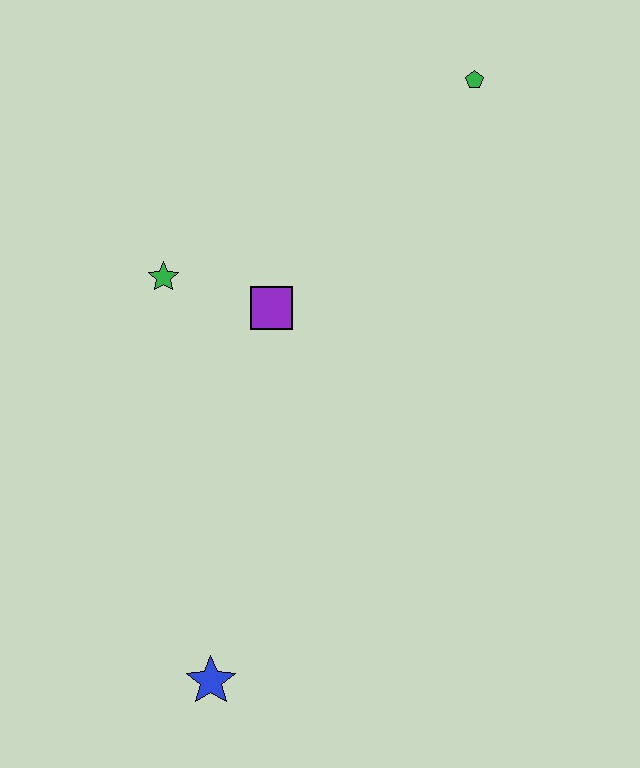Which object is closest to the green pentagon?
The purple square is closest to the green pentagon.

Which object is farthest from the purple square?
The blue star is farthest from the purple square.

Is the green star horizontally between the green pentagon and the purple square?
No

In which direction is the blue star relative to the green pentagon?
The blue star is below the green pentagon.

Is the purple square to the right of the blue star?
Yes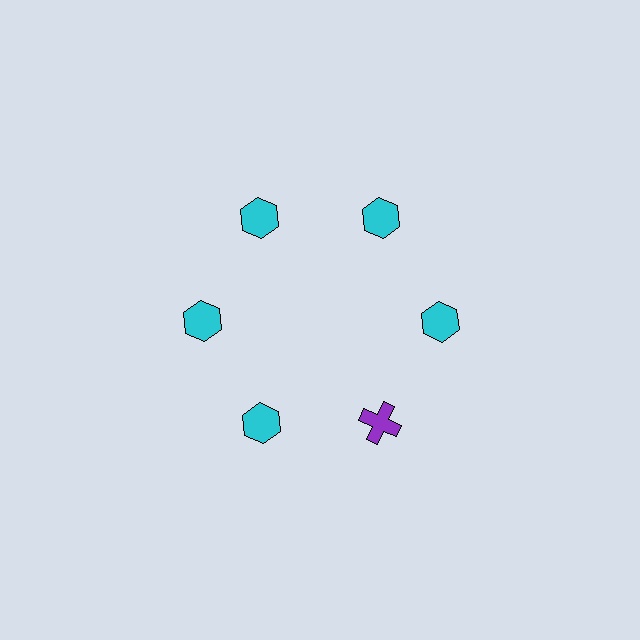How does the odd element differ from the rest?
It differs in both color (purple instead of cyan) and shape (cross instead of hexagon).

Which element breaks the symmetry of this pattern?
The purple cross at roughly the 5 o'clock position breaks the symmetry. All other shapes are cyan hexagons.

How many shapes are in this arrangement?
There are 6 shapes arranged in a ring pattern.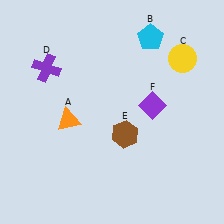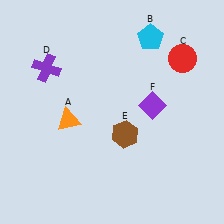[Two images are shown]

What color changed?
The circle (C) changed from yellow in Image 1 to red in Image 2.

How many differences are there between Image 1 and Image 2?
There is 1 difference between the two images.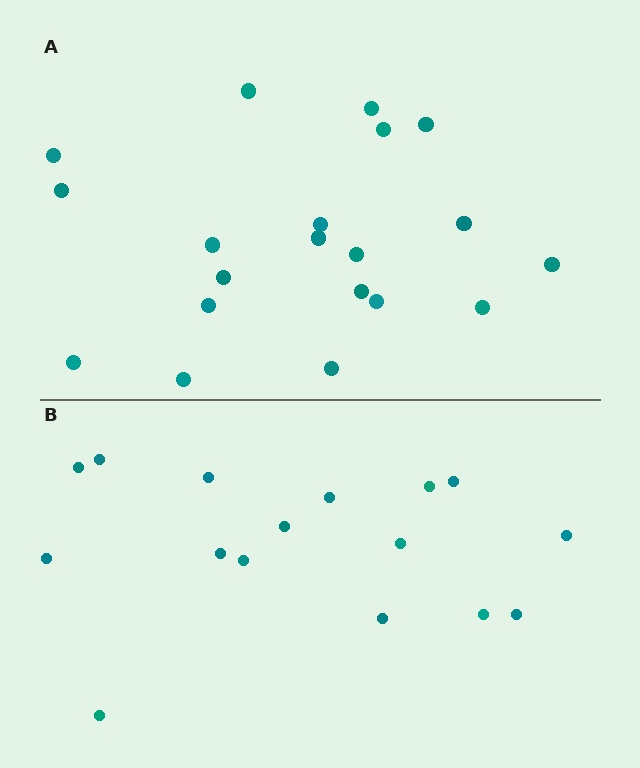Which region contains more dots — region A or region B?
Region A (the top region) has more dots.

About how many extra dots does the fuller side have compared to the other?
Region A has about 4 more dots than region B.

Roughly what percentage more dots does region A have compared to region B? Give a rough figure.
About 25% more.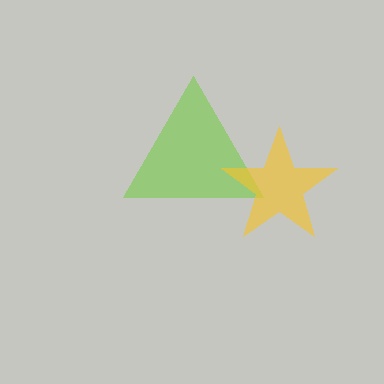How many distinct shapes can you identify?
There are 2 distinct shapes: a lime triangle, a yellow star.